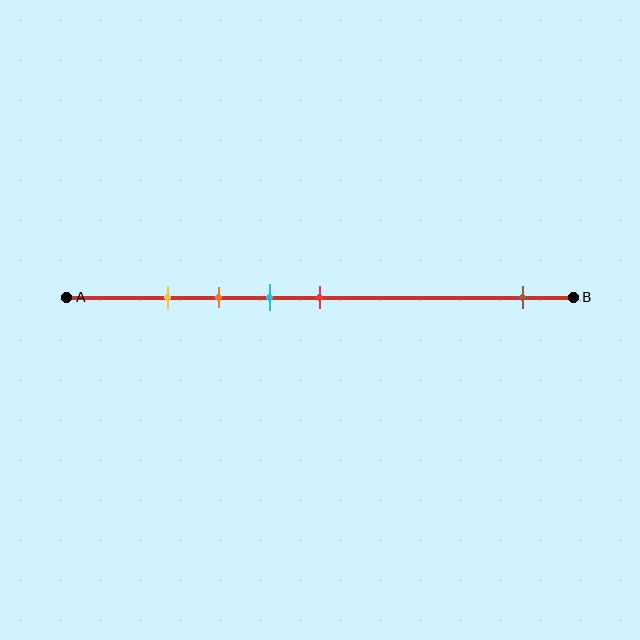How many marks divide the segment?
There are 5 marks dividing the segment.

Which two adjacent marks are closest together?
The yellow and orange marks are the closest adjacent pair.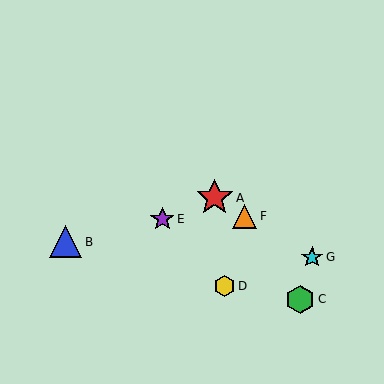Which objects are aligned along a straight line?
Objects A, F, G are aligned along a straight line.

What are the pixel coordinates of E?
Object E is at (162, 219).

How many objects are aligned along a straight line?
3 objects (A, F, G) are aligned along a straight line.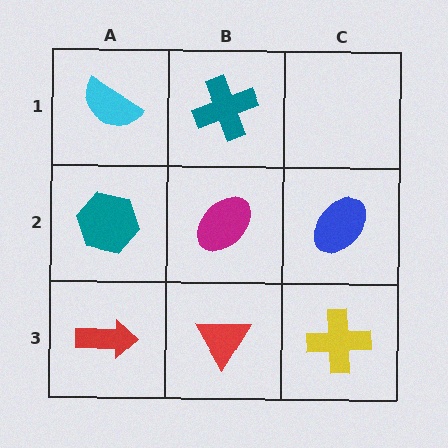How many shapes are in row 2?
3 shapes.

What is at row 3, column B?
A red triangle.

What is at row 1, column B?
A teal cross.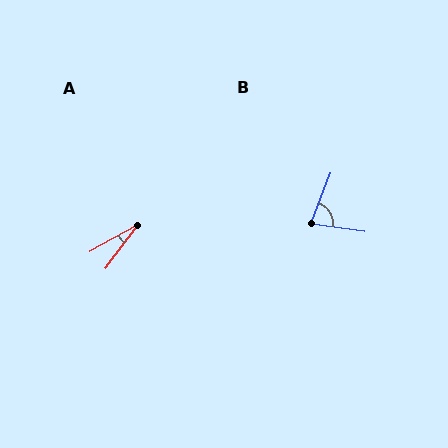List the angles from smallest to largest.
A (24°), B (77°).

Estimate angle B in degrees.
Approximately 77 degrees.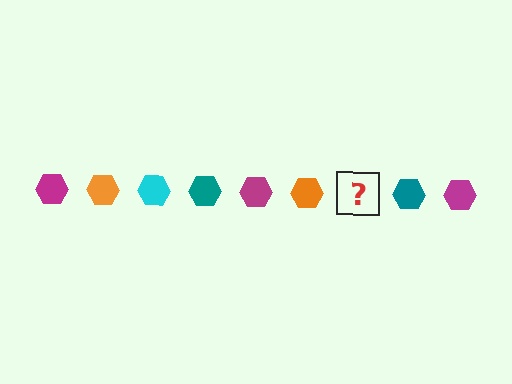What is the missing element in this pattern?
The missing element is a cyan hexagon.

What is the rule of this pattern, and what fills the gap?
The rule is that the pattern cycles through magenta, orange, cyan, teal hexagons. The gap should be filled with a cyan hexagon.